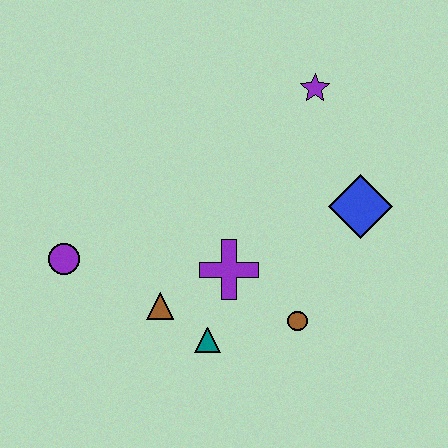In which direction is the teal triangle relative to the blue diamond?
The teal triangle is to the left of the blue diamond.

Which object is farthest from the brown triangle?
The purple star is farthest from the brown triangle.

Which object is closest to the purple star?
The blue diamond is closest to the purple star.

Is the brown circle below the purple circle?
Yes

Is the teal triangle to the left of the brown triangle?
No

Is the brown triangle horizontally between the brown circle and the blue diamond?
No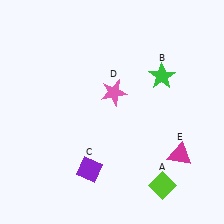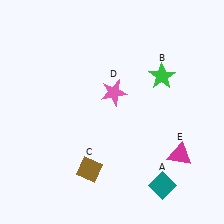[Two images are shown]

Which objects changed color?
A changed from lime to teal. C changed from purple to brown.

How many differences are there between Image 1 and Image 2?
There are 2 differences between the two images.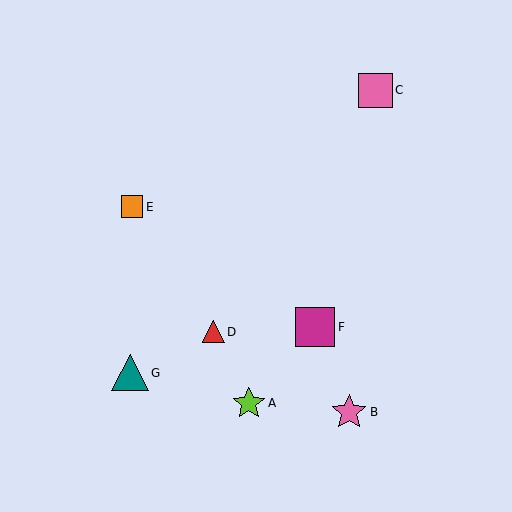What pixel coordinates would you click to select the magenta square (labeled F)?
Click at (315, 327) to select the magenta square F.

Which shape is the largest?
The magenta square (labeled F) is the largest.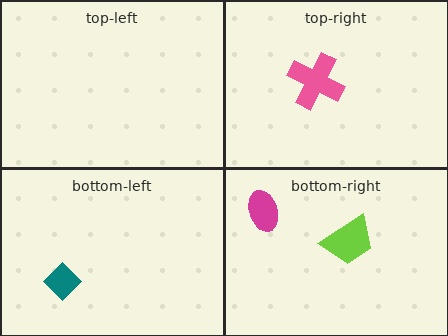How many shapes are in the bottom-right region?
2.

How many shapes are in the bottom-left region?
1.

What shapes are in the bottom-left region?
The teal diamond.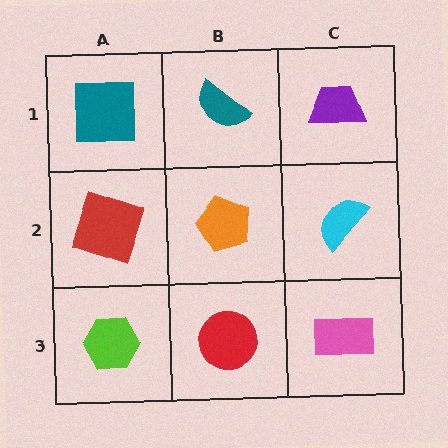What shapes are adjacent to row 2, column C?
A purple trapezoid (row 1, column C), a pink rectangle (row 3, column C), an orange pentagon (row 2, column B).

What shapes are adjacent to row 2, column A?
A teal square (row 1, column A), a lime hexagon (row 3, column A), an orange pentagon (row 2, column B).